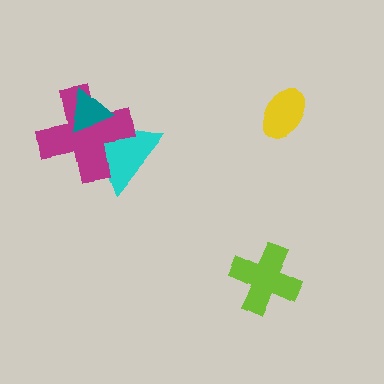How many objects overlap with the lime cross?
0 objects overlap with the lime cross.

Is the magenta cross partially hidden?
Yes, it is partially covered by another shape.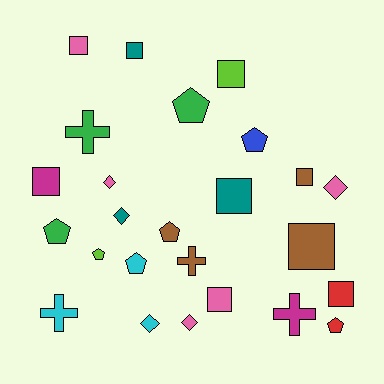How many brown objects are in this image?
There are 4 brown objects.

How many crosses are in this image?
There are 4 crosses.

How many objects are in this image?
There are 25 objects.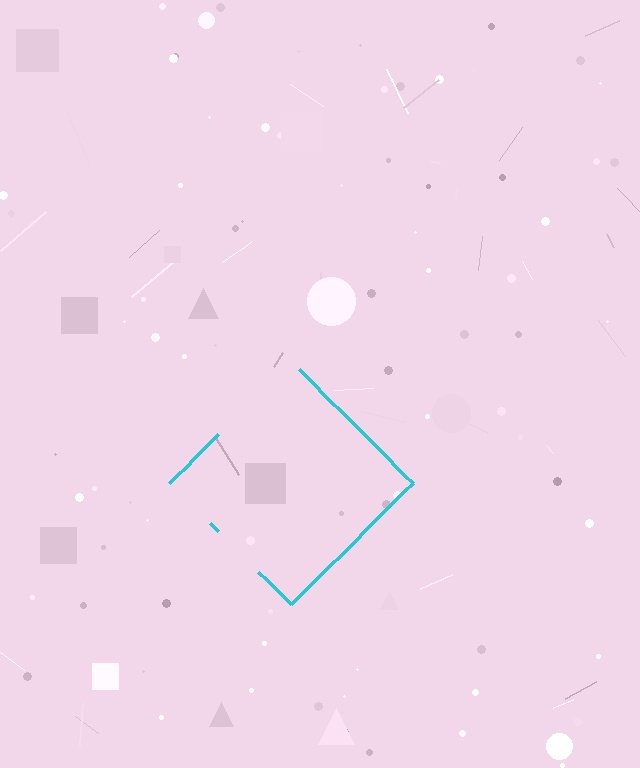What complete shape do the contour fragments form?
The contour fragments form a diamond.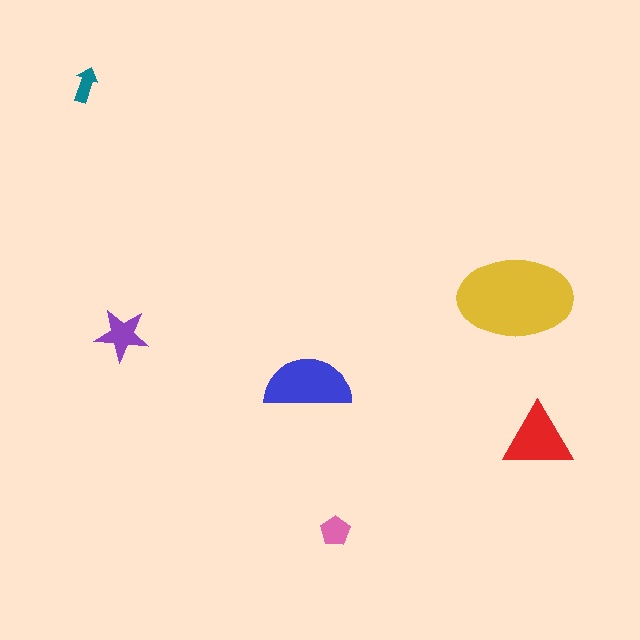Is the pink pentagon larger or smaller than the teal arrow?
Larger.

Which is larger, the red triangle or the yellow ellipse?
The yellow ellipse.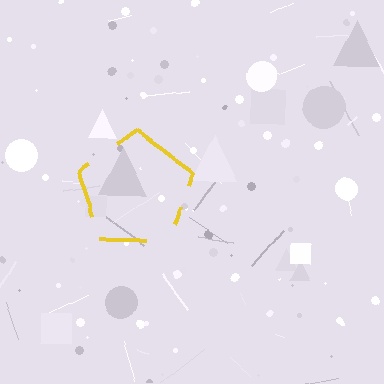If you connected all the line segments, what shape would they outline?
They would outline a pentagon.